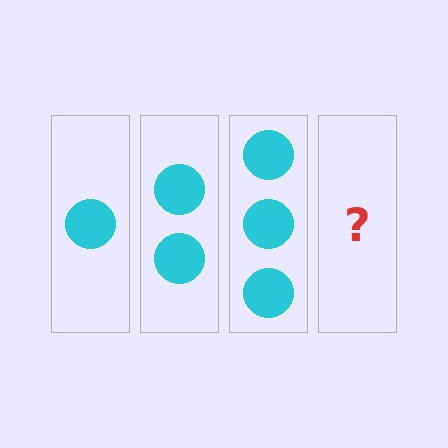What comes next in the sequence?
The next element should be 4 circles.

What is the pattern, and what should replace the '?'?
The pattern is that each step adds one more circle. The '?' should be 4 circles.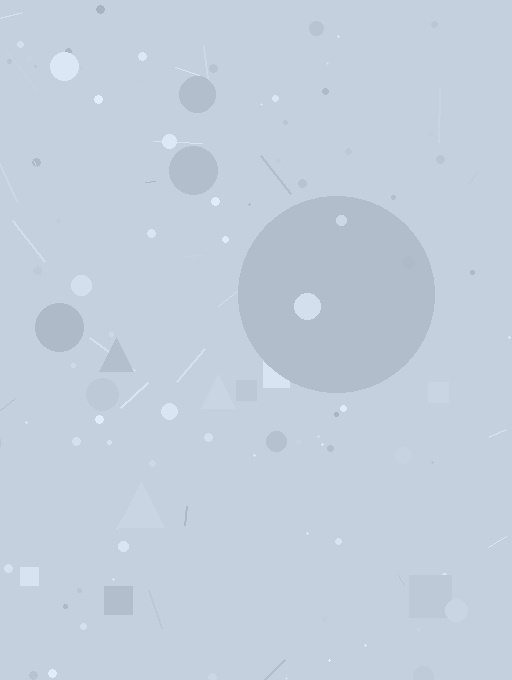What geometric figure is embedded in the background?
A circle is embedded in the background.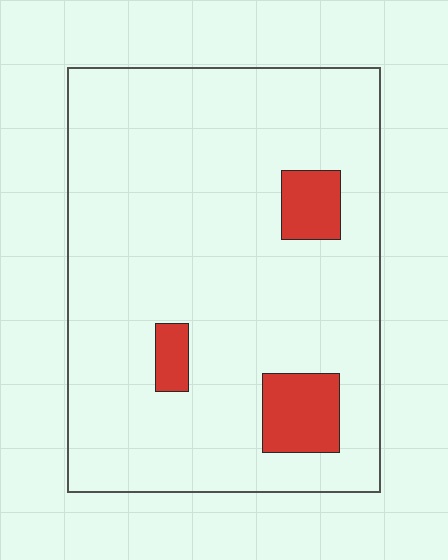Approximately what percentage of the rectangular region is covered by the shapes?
Approximately 10%.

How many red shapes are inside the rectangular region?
3.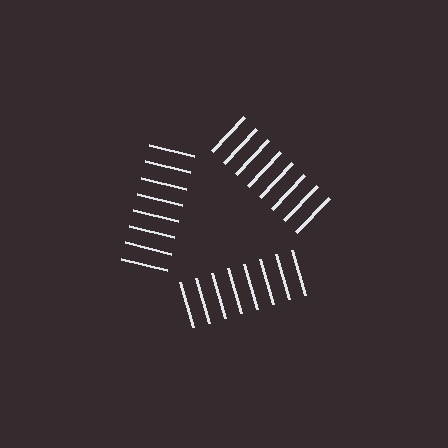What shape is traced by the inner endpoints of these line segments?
An illusory triangle — the line segments terminate on its edges but no continuous stroke is drawn.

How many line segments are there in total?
24 — 8 along each of the 3 edges.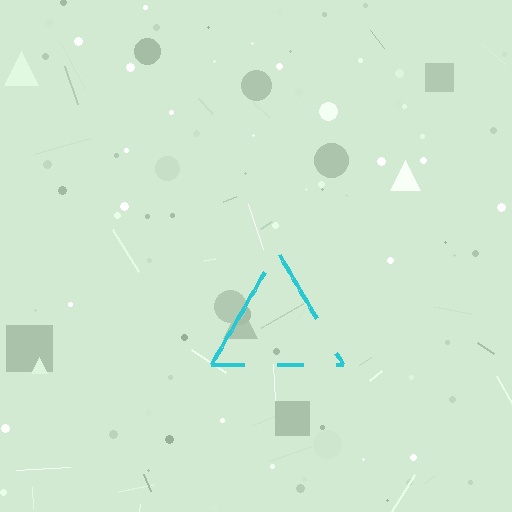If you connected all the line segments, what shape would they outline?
They would outline a triangle.